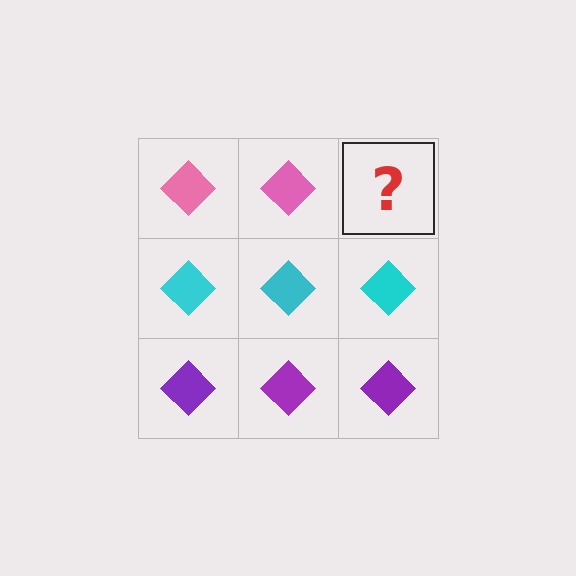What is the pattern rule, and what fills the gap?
The rule is that each row has a consistent color. The gap should be filled with a pink diamond.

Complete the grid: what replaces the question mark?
The question mark should be replaced with a pink diamond.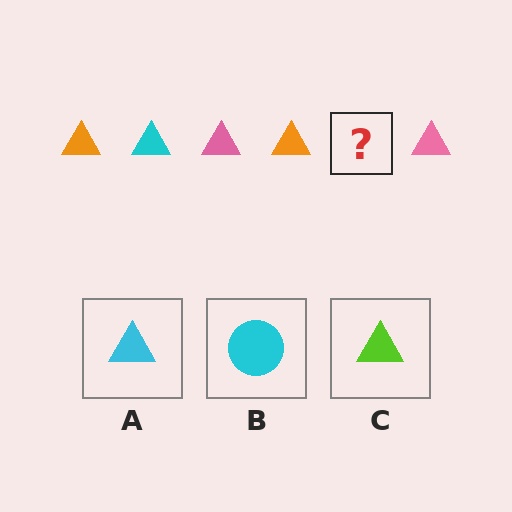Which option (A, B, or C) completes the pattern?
A.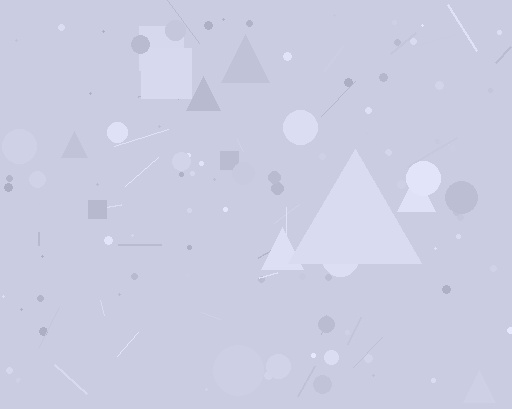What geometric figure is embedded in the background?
A triangle is embedded in the background.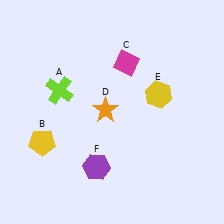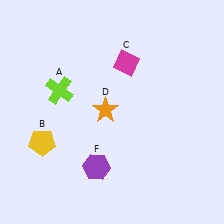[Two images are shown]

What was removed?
The yellow hexagon (E) was removed in Image 2.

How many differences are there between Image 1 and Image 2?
There is 1 difference between the two images.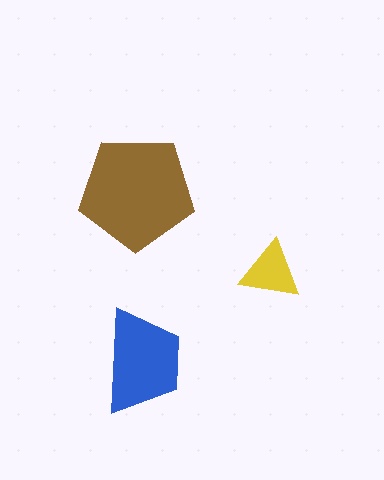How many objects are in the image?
There are 3 objects in the image.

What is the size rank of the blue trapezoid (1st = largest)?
2nd.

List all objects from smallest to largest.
The yellow triangle, the blue trapezoid, the brown pentagon.